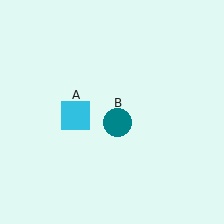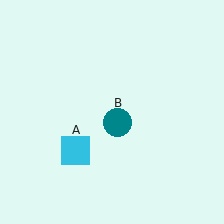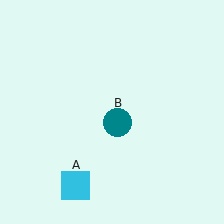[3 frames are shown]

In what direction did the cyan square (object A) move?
The cyan square (object A) moved down.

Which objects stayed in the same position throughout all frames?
Teal circle (object B) remained stationary.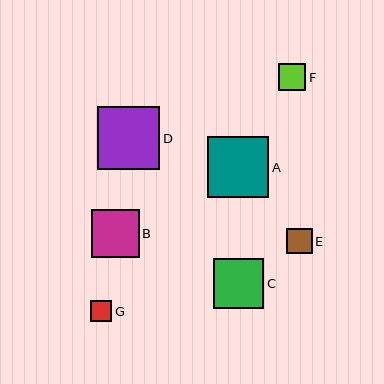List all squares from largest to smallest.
From largest to smallest: D, A, C, B, F, E, G.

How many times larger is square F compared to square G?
Square F is approximately 1.3 times the size of square G.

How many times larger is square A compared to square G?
Square A is approximately 2.9 times the size of square G.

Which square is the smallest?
Square G is the smallest with a size of approximately 21 pixels.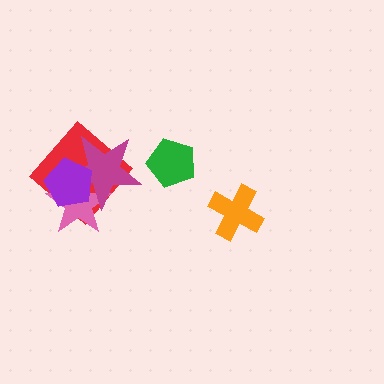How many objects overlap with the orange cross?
0 objects overlap with the orange cross.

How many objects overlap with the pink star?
3 objects overlap with the pink star.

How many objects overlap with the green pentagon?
0 objects overlap with the green pentagon.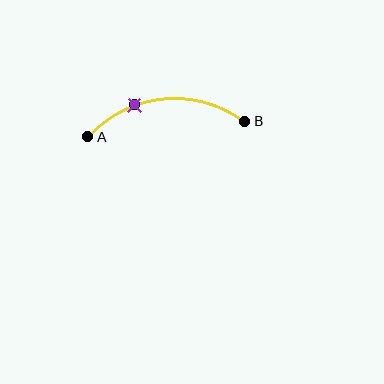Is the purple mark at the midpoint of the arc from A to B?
No. The purple mark lies on the arc but is closer to endpoint A. The arc midpoint would be at the point on the curve equidistant along the arc from both A and B.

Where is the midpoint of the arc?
The arc midpoint is the point on the curve farthest from the straight line joining A and B. It sits above that line.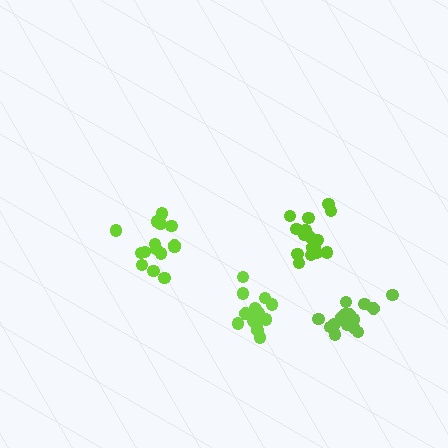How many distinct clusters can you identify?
There are 4 distinct clusters.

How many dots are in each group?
Group 1: 18 dots, Group 2: 15 dots, Group 3: 16 dots, Group 4: 19 dots (68 total).